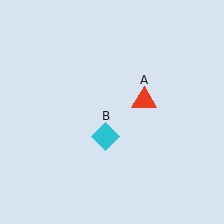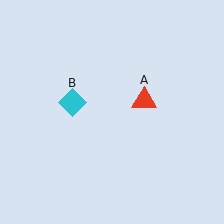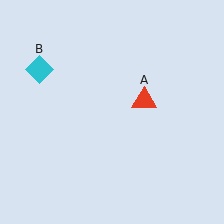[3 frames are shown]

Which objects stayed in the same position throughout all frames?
Red triangle (object A) remained stationary.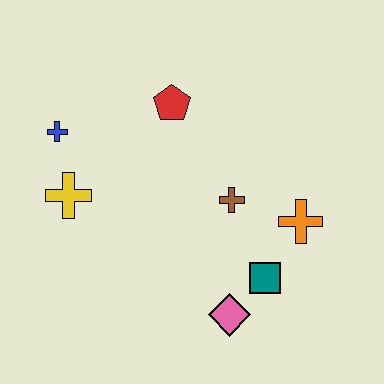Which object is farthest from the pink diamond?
The blue cross is farthest from the pink diamond.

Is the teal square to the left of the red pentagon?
No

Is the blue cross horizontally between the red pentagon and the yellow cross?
No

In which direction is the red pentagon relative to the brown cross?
The red pentagon is above the brown cross.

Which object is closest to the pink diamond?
The teal square is closest to the pink diamond.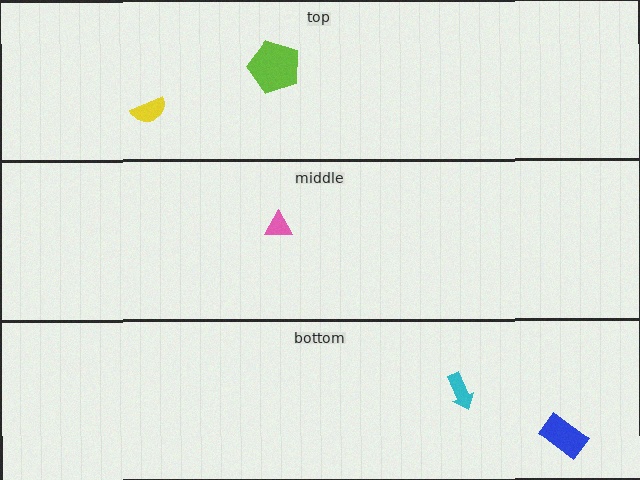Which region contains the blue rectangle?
The bottom region.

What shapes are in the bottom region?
The blue rectangle, the cyan arrow.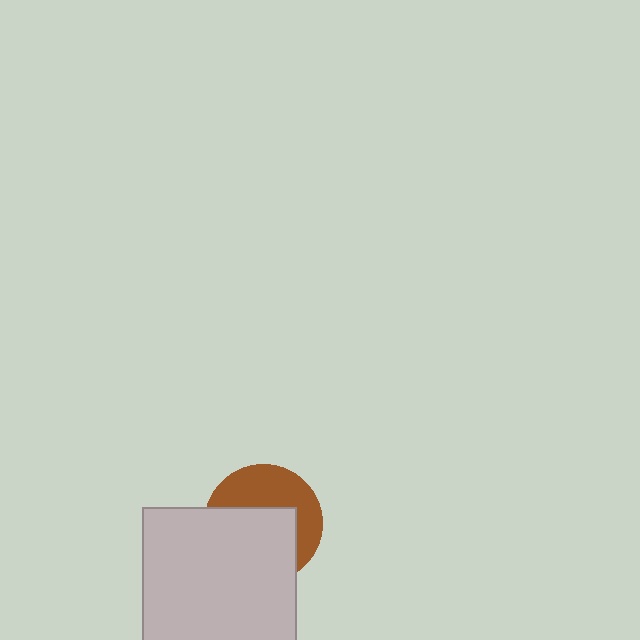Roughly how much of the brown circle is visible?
A small part of it is visible (roughly 44%).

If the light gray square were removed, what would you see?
You would see the complete brown circle.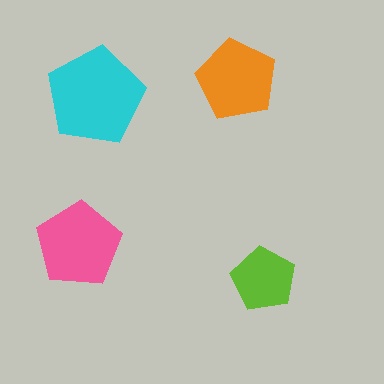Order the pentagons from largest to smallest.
the cyan one, the pink one, the orange one, the lime one.